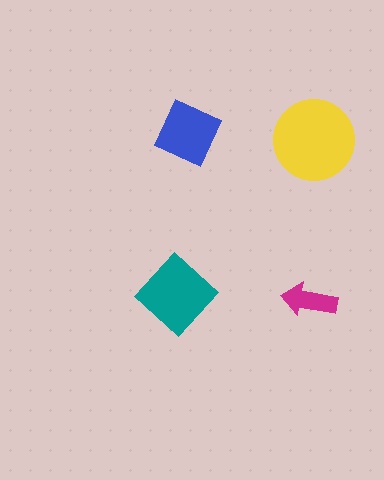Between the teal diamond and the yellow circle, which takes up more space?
The yellow circle.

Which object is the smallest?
The magenta arrow.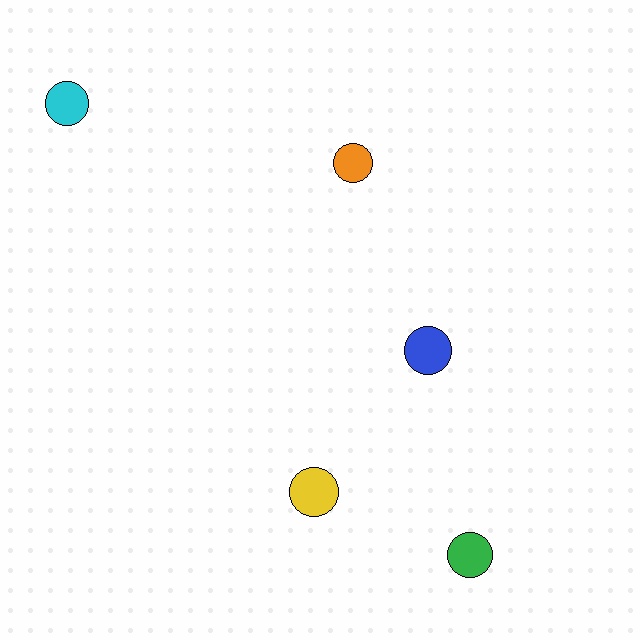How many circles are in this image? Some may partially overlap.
There are 5 circles.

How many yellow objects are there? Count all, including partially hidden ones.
There is 1 yellow object.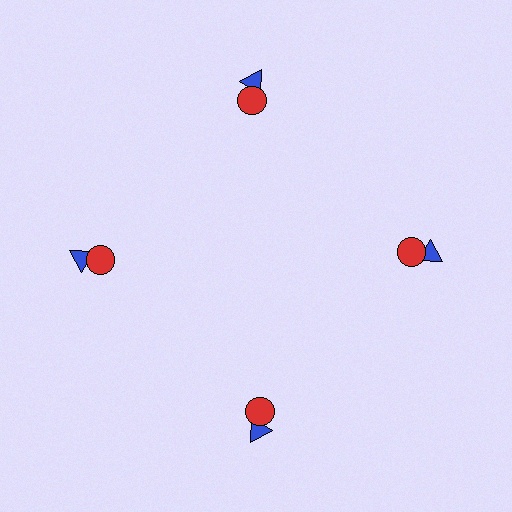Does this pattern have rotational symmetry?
Yes, this pattern has 4-fold rotational symmetry. It looks the same after rotating 90 degrees around the center.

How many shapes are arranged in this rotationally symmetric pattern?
There are 8 shapes, arranged in 4 groups of 2.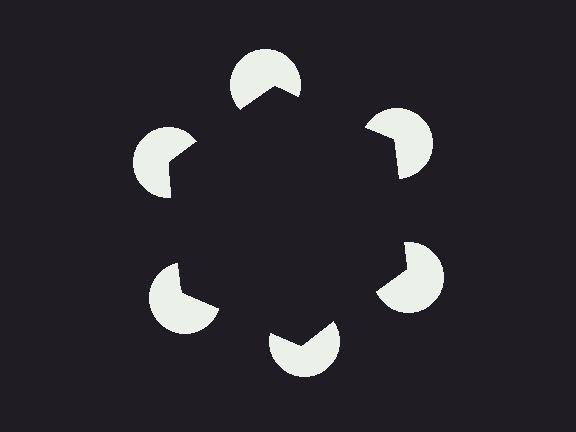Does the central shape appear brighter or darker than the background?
It typically appears slightly darker than the background, even though no actual brightness change is drawn.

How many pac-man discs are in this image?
There are 6 — one at each vertex of the illusory hexagon.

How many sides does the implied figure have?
6 sides.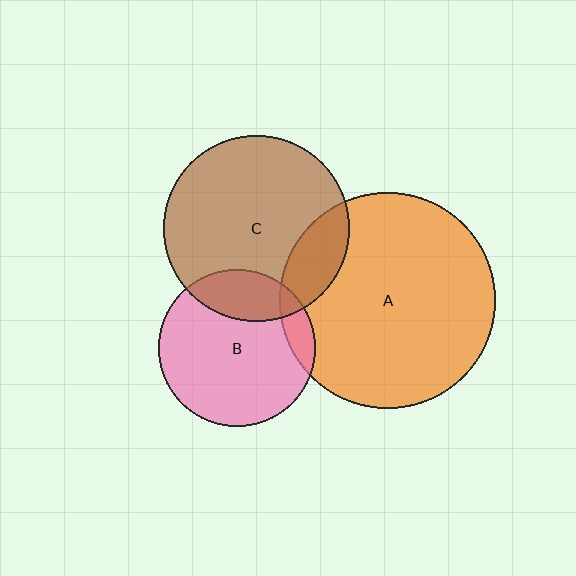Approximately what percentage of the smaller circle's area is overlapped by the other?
Approximately 10%.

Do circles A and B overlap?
Yes.